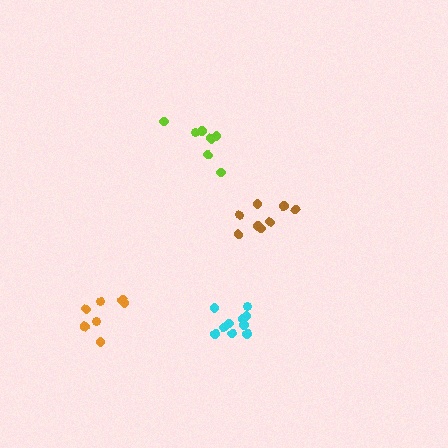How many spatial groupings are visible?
There are 4 spatial groupings.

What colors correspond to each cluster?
The clusters are colored: lime, brown, orange, cyan.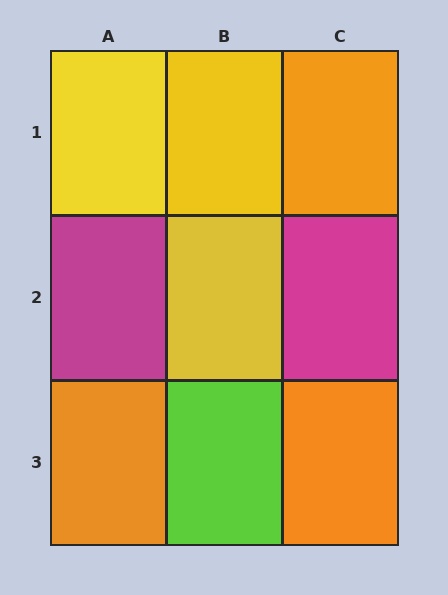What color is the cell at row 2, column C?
Magenta.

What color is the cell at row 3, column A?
Orange.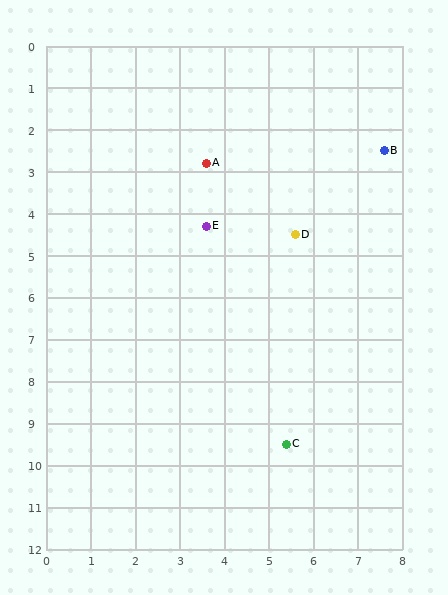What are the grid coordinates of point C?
Point C is at approximately (5.4, 9.5).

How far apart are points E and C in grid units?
Points E and C are about 5.5 grid units apart.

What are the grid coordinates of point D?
Point D is at approximately (5.6, 4.5).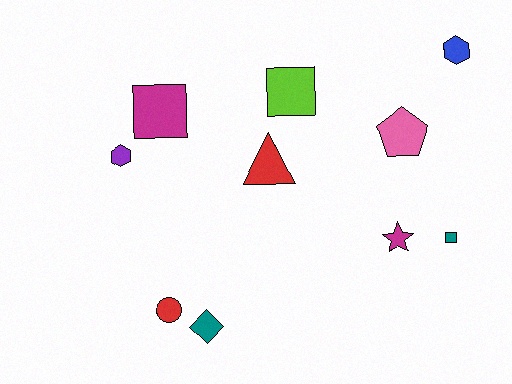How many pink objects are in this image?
There is 1 pink object.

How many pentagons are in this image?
There is 1 pentagon.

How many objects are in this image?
There are 10 objects.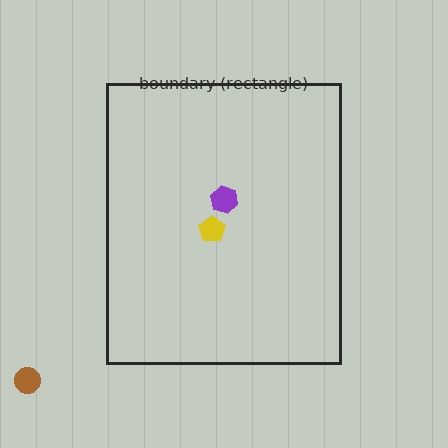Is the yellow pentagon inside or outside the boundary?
Inside.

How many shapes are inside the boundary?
2 inside, 1 outside.